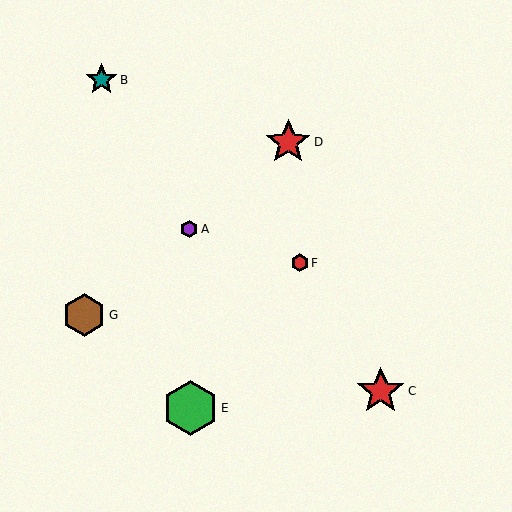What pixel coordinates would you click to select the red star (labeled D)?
Click at (288, 142) to select the red star D.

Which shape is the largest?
The green hexagon (labeled E) is the largest.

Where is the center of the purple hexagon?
The center of the purple hexagon is at (189, 229).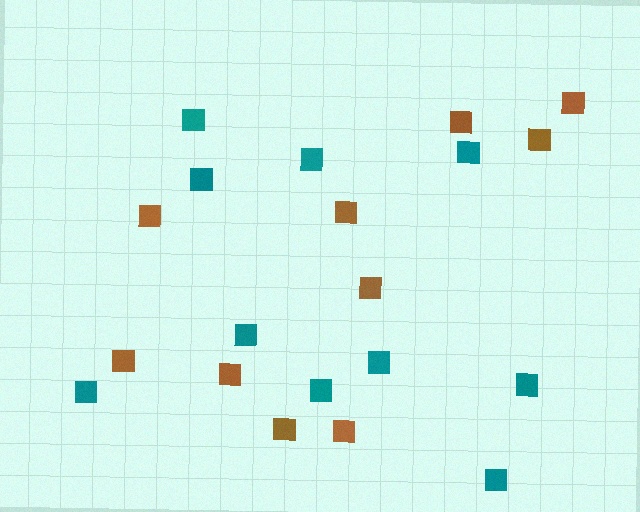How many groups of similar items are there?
There are 2 groups: one group of brown squares (10) and one group of teal squares (10).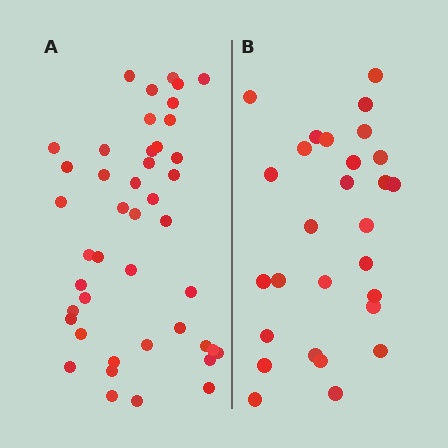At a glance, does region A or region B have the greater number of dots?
Region A (the left region) has more dots.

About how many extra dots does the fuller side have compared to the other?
Region A has approximately 15 more dots than region B.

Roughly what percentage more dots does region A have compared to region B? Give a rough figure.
About 55% more.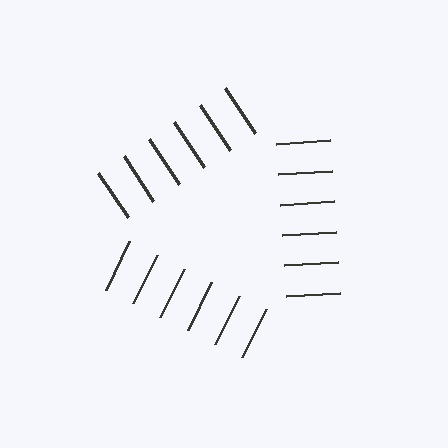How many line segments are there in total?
18 — 6 along each of the 3 edges.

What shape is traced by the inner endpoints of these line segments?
An illusory triangle — the line segments terminate on its edges but no continuous stroke is drawn.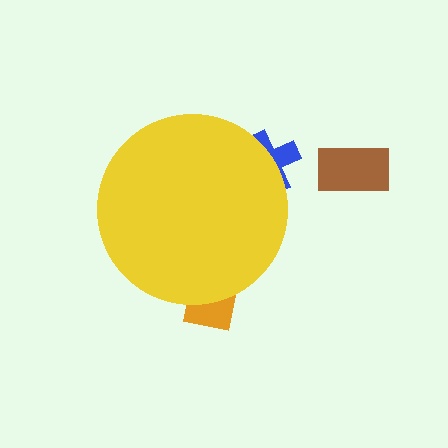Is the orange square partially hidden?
Yes, the orange square is partially hidden behind the yellow circle.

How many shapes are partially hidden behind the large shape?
2 shapes are partially hidden.